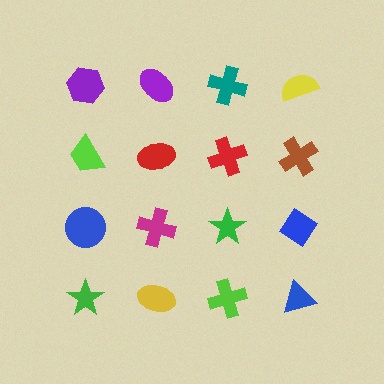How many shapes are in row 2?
4 shapes.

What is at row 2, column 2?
A red ellipse.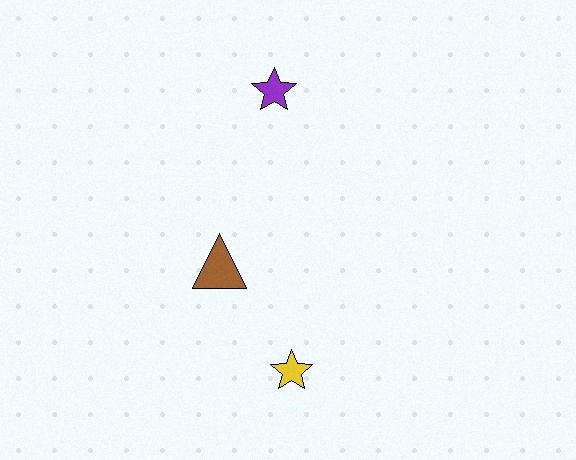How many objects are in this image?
There are 3 objects.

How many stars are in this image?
There are 2 stars.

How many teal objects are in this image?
There are no teal objects.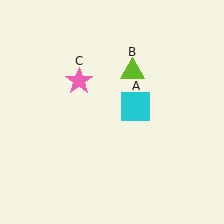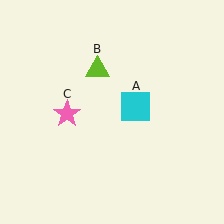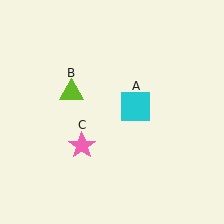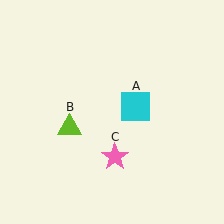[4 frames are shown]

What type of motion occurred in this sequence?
The lime triangle (object B), pink star (object C) rotated counterclockwise around the center of the scene.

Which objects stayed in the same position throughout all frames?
Cyan square (object A) remained stationary.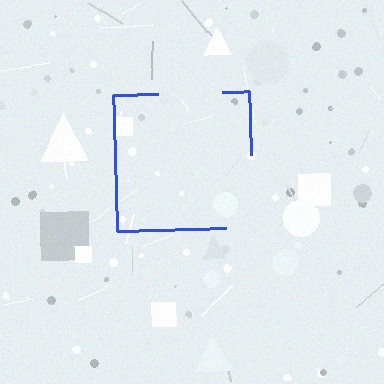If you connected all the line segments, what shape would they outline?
They would outline a square.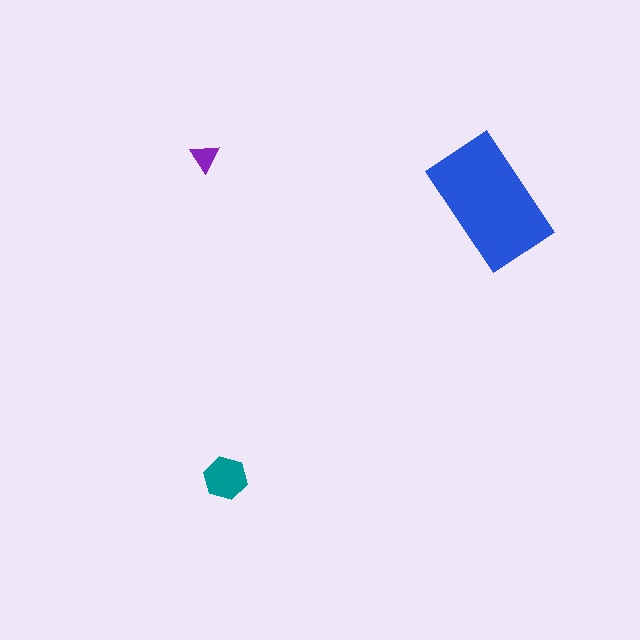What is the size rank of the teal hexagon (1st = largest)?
2nd.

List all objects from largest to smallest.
The blue rectangle, the teal hexagon, the purple triangle.